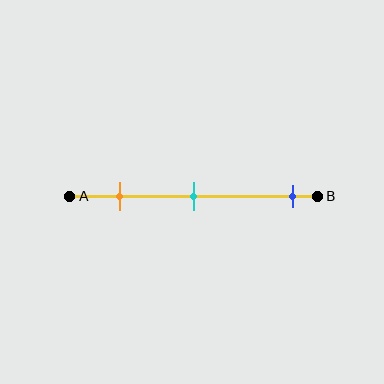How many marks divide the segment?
There are 3 marks dividing the segment.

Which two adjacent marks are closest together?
The orange and cyan marks are the closest adjacent pair.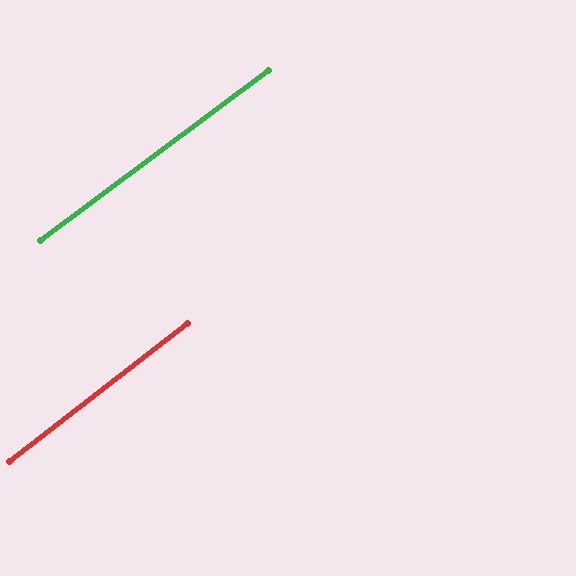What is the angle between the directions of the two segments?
Approximately 1 degree.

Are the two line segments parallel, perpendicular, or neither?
Parallel — their directions differ by only 1.2°.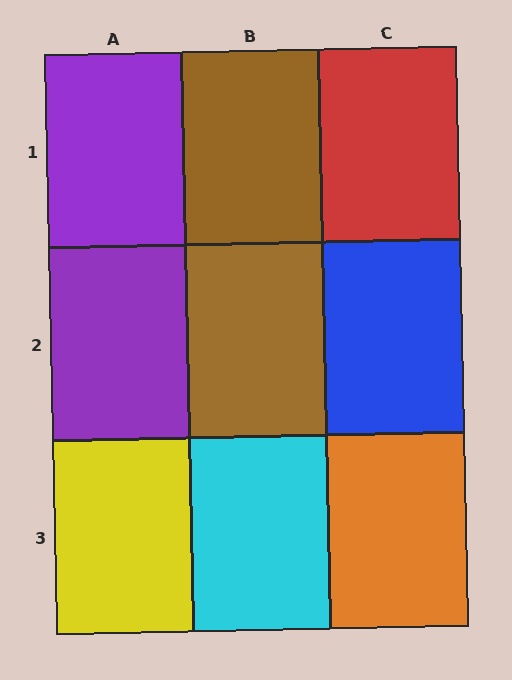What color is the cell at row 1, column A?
Purple.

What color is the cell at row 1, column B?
Brown.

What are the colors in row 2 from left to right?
Purple, brown, blue.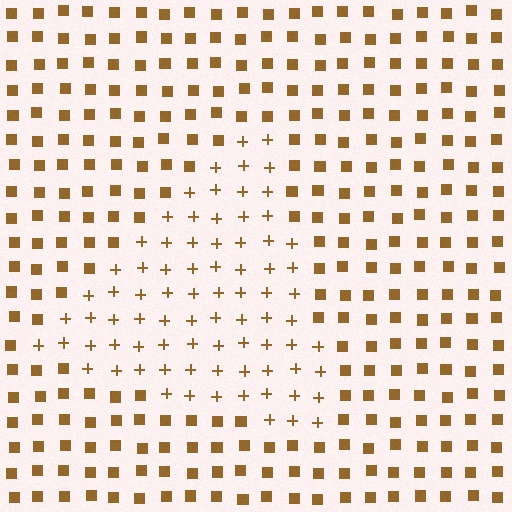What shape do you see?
I see a triangle.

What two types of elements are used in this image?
The image uses plus signs inside the triangle region and squares outside it.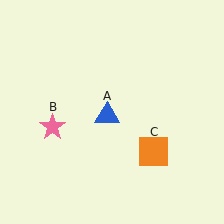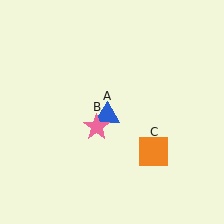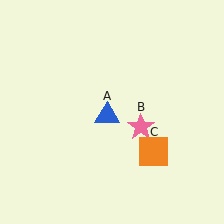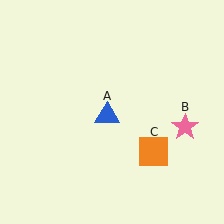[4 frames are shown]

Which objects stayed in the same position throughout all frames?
Blue triangle (object A) and orange square (object C) remained stationary.